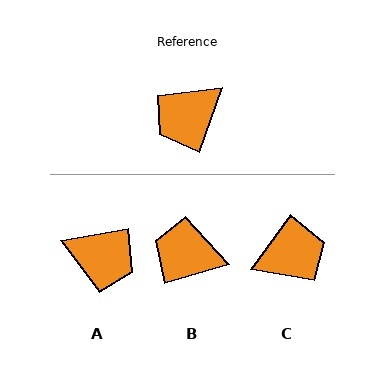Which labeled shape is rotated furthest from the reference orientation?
C, about 164 degrees away.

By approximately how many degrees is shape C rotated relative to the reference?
Approximately 164 degrees counter-clockwise.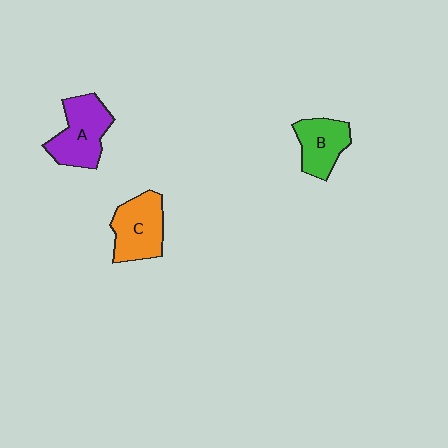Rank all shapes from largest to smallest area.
From largest to smallest: A (purple), C (orange), B (green).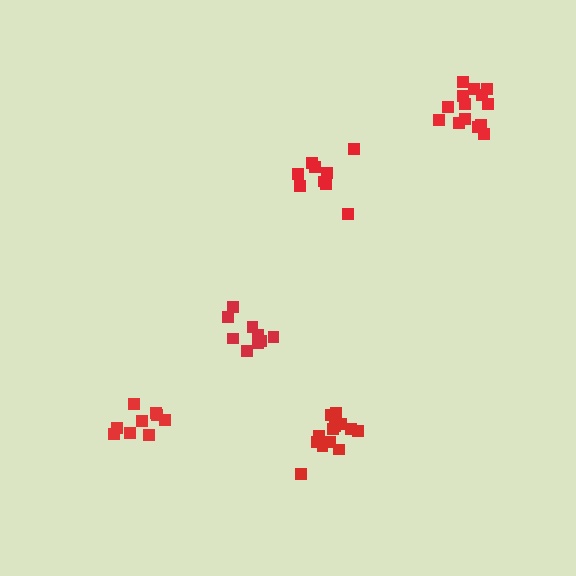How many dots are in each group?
Group 1: 13 dots, Group 2: 9 dots, Group 3: 14 dots, Group 4: 9 dots, Group 5: 9 dots (54 total).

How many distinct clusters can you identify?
There are 5 distinct clusters.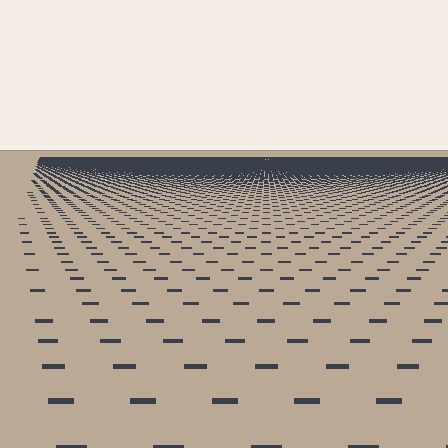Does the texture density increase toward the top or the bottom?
Density increases toward the top.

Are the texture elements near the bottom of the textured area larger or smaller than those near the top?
Larger. Near the bottom, elements are closer to the viewer and appear at a bigger on-screen size.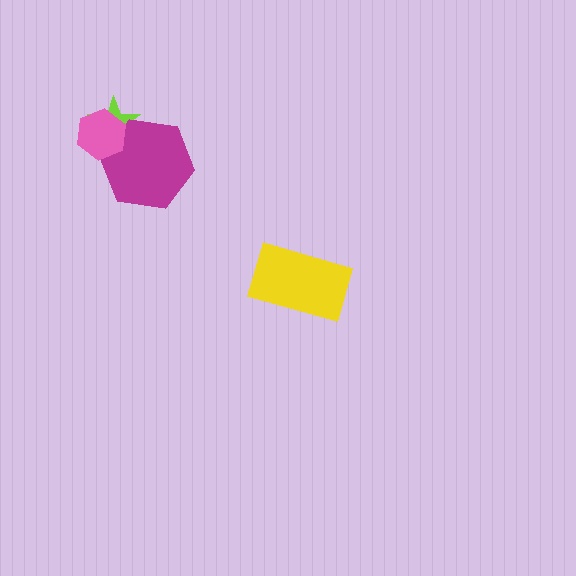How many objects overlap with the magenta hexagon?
2 objects overlap with the magenta hexagon.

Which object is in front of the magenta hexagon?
The pink hexagon is in front of the magenta hexagon.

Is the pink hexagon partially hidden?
No, no other shape covers it.